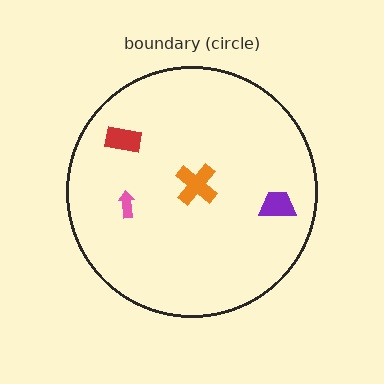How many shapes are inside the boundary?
4 inside, 0 outside.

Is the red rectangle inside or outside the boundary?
Inside.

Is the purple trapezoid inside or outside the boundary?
Inside.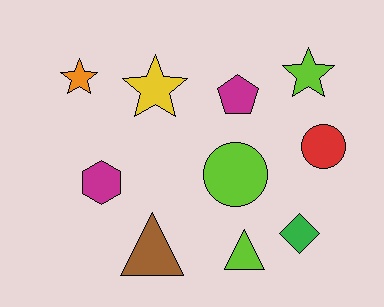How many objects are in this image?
There are 10 objects.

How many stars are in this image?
There are 3 stars.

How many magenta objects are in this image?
There are 2 magenta objects.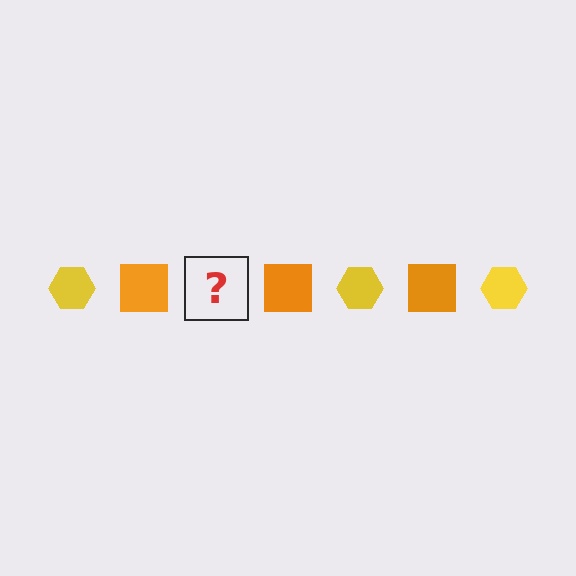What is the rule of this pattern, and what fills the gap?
The rule is that the pattern alternates between yellow hexagon and orange square. The gap should be filled with a yellow hexagon.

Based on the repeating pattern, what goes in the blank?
The blank should be a yellow hexagon.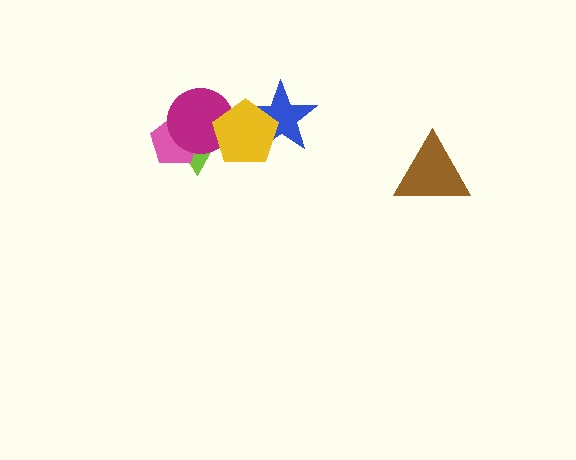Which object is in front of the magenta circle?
The yellow pentagon is in front of the magenta circle.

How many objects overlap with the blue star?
1 object overlaps with the blue star.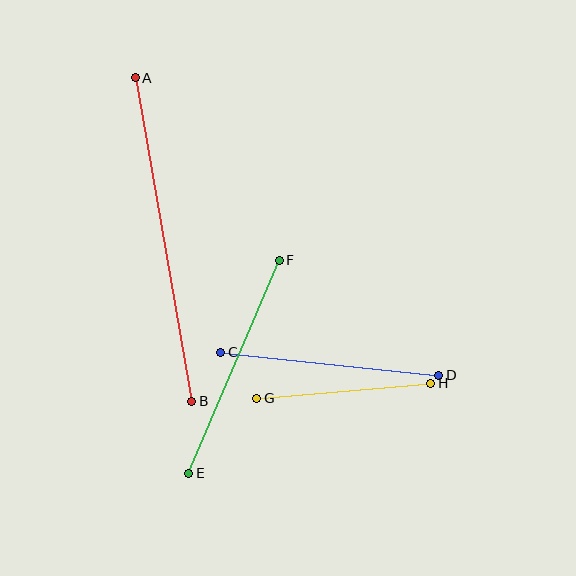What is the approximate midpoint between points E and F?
The midpoint is at approximately (234, 367) pixels.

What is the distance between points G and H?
The distance is approximately 174 pixels.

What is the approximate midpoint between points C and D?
The midpoint is at approximately (330, 364) pixels.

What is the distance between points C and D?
The distance is approximately 219 pixels.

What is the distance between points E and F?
The distance is approximately 231 pixels.